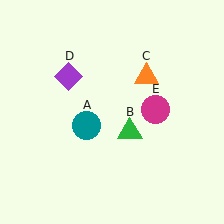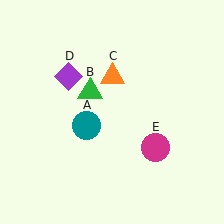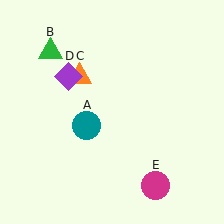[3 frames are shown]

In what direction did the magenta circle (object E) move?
The magenta circle (object E) moved down.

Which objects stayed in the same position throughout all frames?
Teal circle (object A) and purple diamond (object D) remained stationary.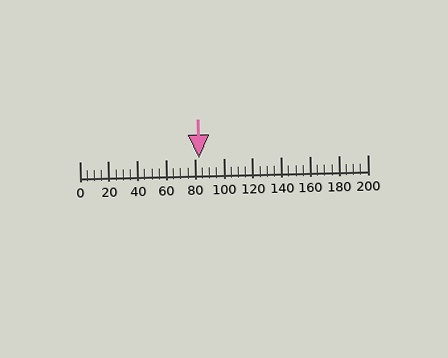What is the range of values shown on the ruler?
The ruler shows values from 0 to 200.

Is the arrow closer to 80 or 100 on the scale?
The arrow is closer to 80.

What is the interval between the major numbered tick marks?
The major tick marks are spaced 20 units apart.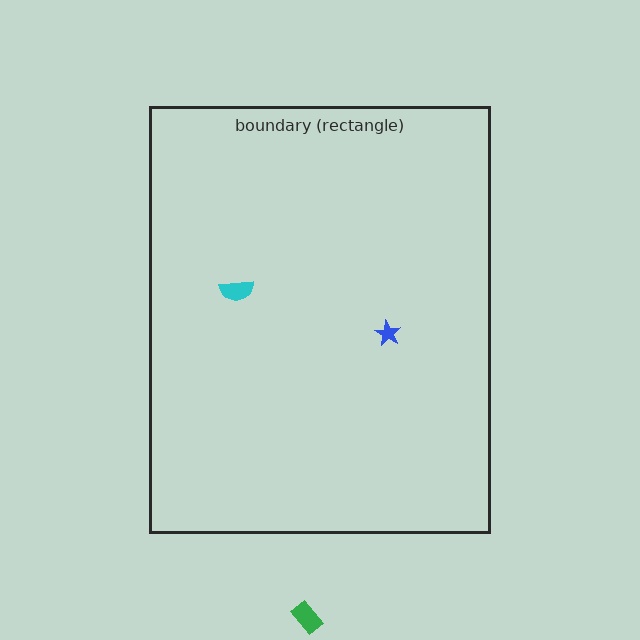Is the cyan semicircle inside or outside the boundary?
Inside.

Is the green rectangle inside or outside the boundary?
Outside.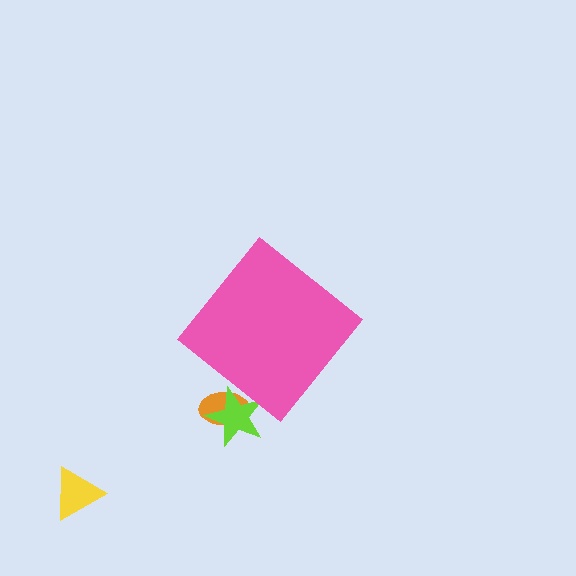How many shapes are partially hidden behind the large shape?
2 shapes are partially hidden.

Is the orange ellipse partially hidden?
Yes, the orange ellipse is partially hidden behind the pink diamond.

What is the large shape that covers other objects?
A pink diamond.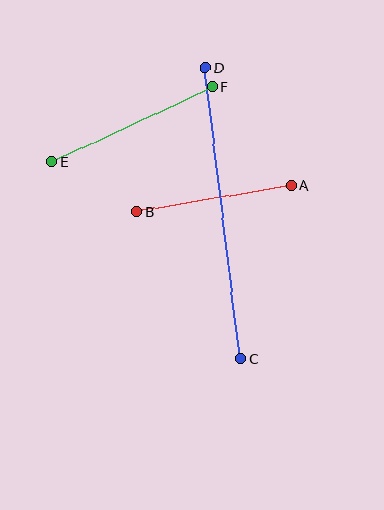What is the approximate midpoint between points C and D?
The midpoint is at approximately (223, 213) pixels.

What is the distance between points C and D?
The distance is approximately 293 pixels.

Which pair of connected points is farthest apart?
Points C and D are farthest apart.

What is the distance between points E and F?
The distance is approximately 177 pixels.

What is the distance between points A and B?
The distance is approximately 157 pixels.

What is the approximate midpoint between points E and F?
The midpoint is at approximately (132, 124) pixels.